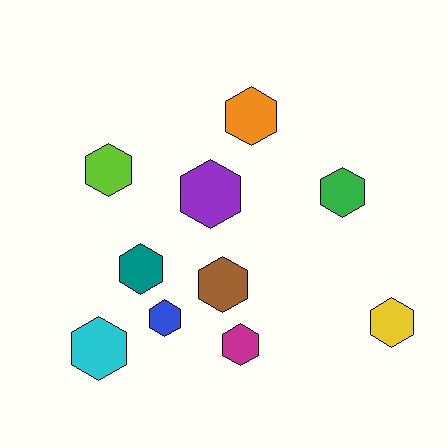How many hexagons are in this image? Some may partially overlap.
There are 10 hexagons.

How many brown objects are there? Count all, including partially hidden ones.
There is 1 brown object.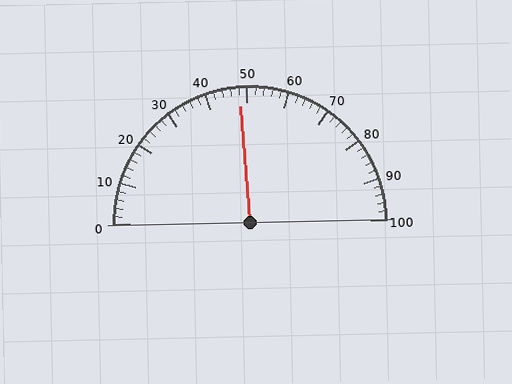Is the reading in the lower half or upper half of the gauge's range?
The reading is in the lower half of the range (0 to 100).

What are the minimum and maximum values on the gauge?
The gauge ranges from 0 to 100.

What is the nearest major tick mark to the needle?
The nearest major tick mark is 50.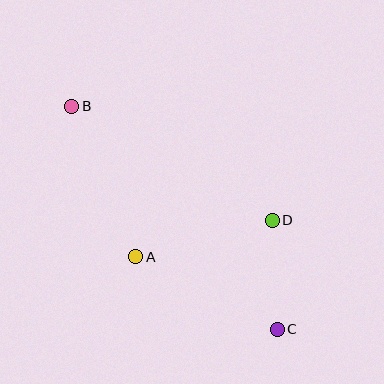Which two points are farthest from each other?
Points B and C are farthest from each other.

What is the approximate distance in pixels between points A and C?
The distance between A and C is approximately 159 pixels.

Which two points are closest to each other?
Points C and D are closest to each other.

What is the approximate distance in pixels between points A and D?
The distance between A and D is approximately 141 pixels.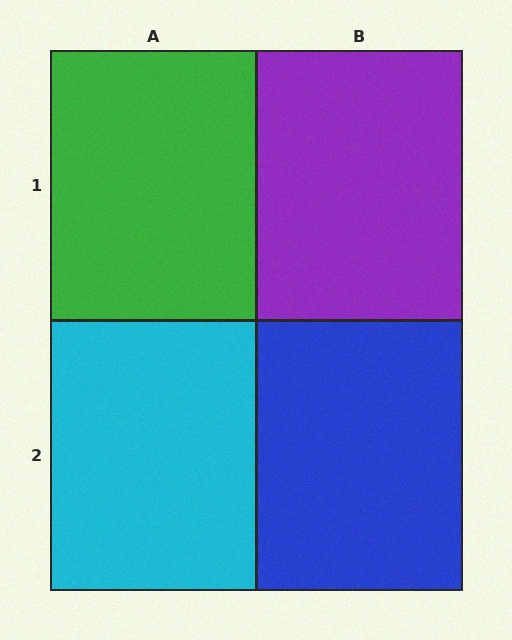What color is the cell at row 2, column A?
Cyan.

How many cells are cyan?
1 cell is cyan.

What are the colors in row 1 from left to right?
Green, purple.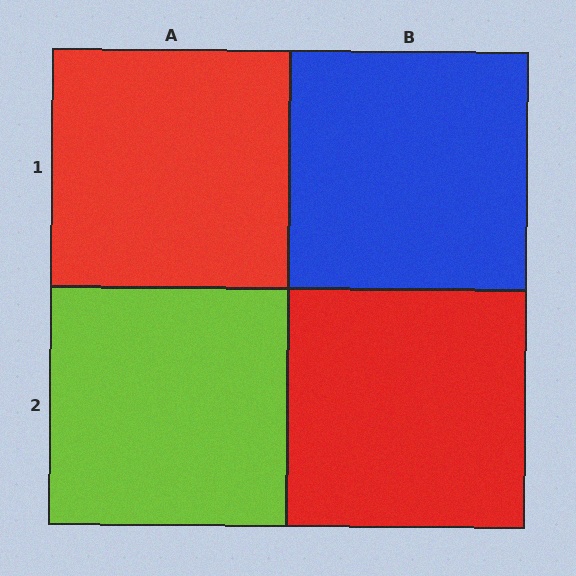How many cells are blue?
1 cell is blue.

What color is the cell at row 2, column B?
Red.